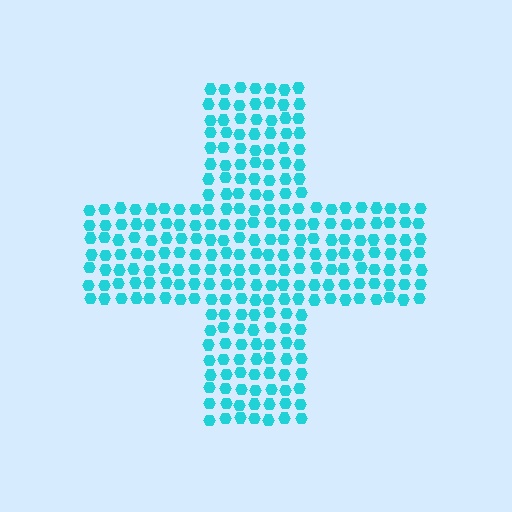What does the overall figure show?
The overall figure shows a cross.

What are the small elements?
The small elements are hexagons.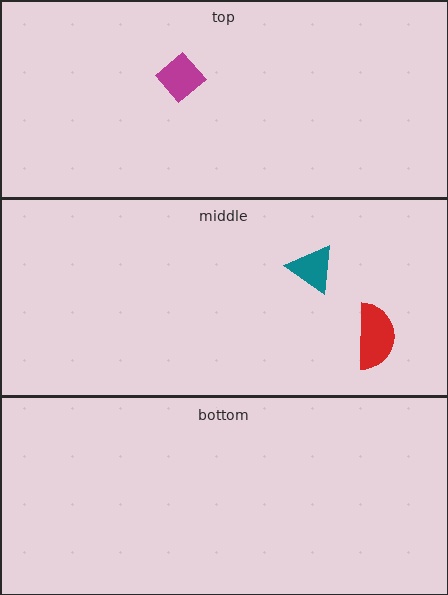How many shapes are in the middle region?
2.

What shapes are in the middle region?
The teal triangle, the red semicircle.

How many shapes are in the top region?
1.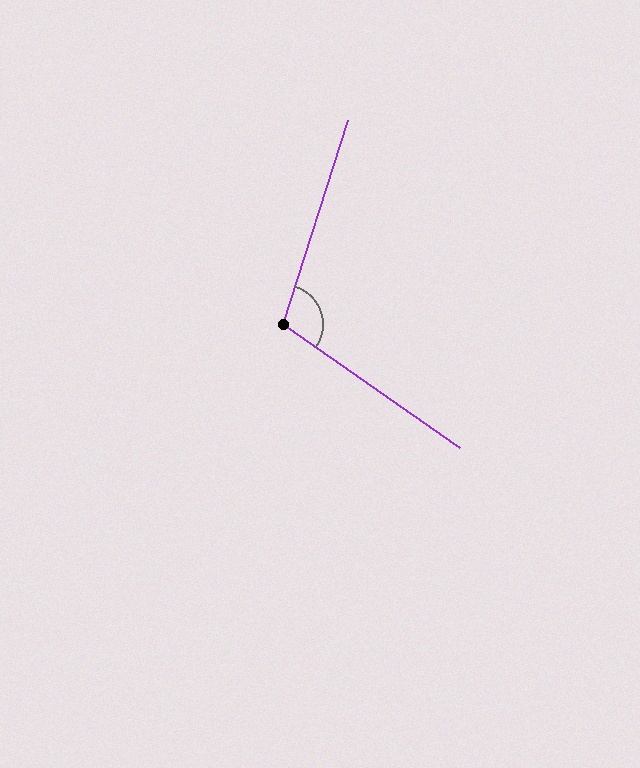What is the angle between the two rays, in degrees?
Approximately 107 degrees.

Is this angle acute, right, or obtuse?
It is obtuse.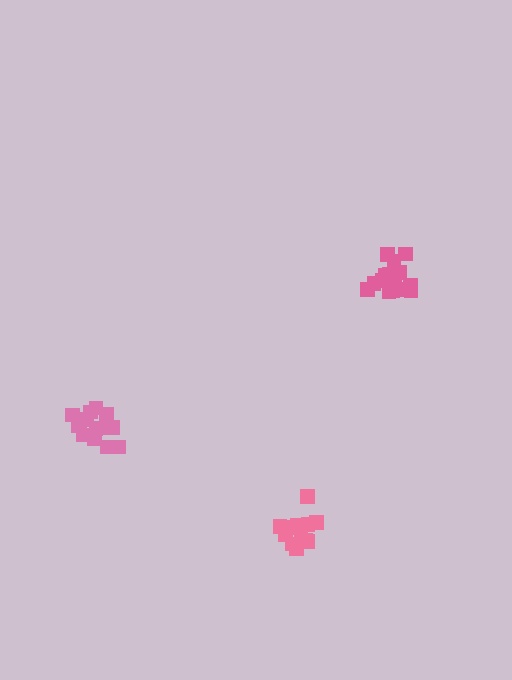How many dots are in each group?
Group 1: 16 dots, Group 2: 12 dots, Group 3: 16 dots (44 total).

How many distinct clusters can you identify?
There are 3 distinct clusters.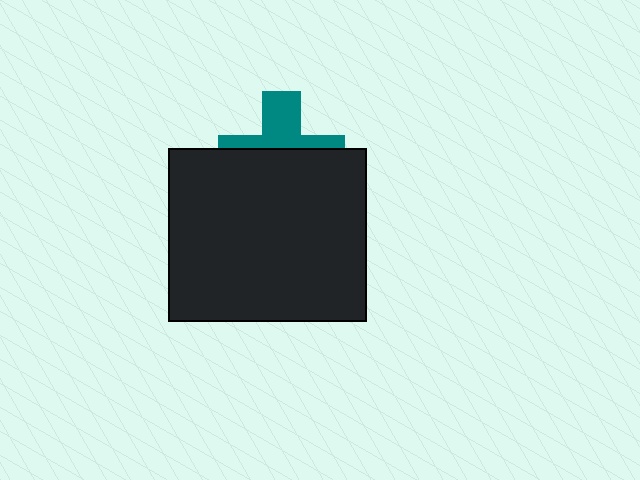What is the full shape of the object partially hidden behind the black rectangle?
The partially hidden object is a teal cross.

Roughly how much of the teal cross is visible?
A small part of it is visible (roughly 39%).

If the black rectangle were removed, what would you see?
You would see the complete teal cross.